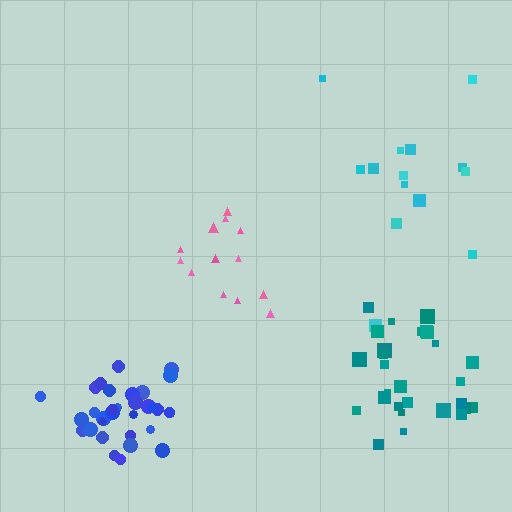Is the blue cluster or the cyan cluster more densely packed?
Blue.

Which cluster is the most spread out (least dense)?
Cyan.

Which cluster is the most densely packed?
Blue.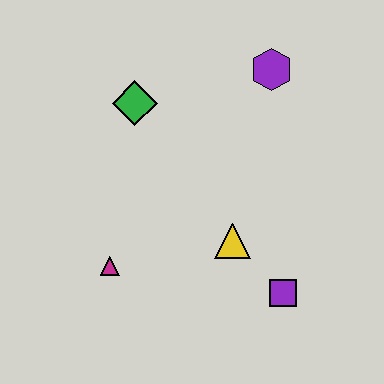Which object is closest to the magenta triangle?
The yellow triangle is closest to the magenta triangle.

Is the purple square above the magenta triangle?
No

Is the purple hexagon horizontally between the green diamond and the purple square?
Yes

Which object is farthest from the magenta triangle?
The purple hexagon is farthest from the magenta triangle.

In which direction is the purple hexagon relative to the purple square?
The purple hexagon is above the purple square.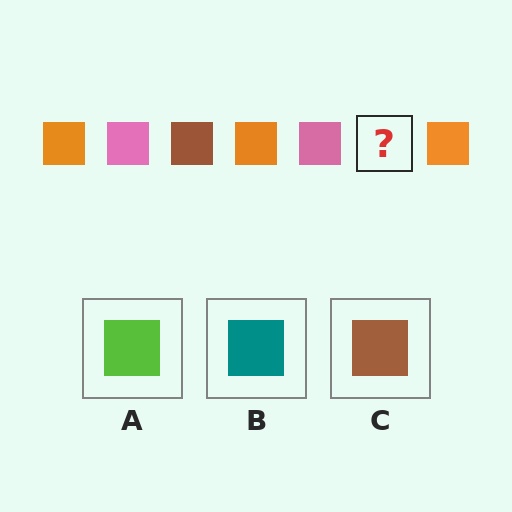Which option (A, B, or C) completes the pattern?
C.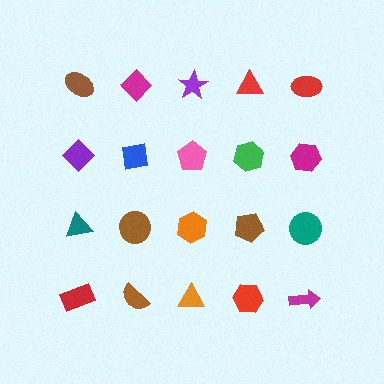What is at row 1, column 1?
A brown ellipse.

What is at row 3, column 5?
A teal circle.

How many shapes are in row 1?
5 shapes.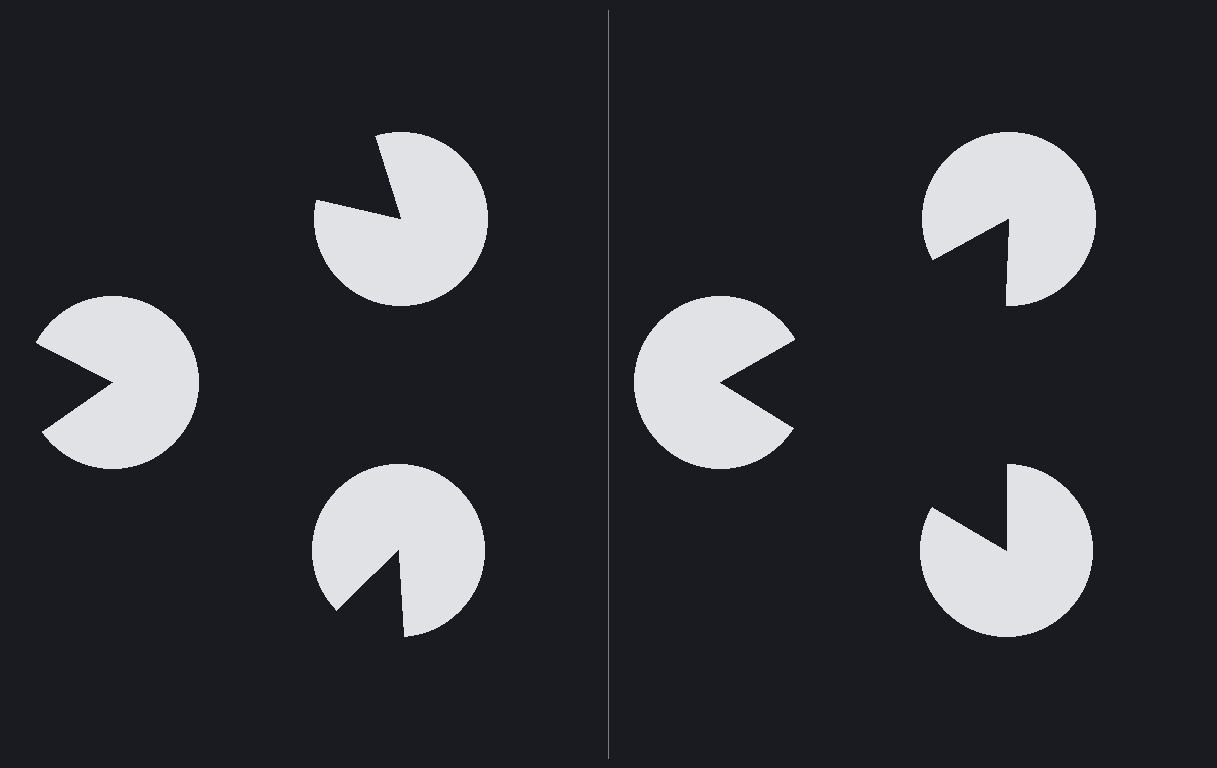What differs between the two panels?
The pac-man discs are positioned identically on both sides; only the wedge orientations differ. On the right they align to a triangle; on the left they are misaligned.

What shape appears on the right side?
An illusory triangle.